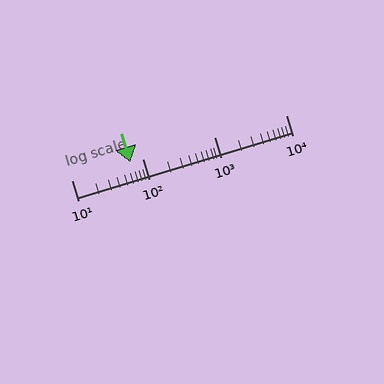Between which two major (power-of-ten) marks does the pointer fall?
The pointer is between 10 and 100.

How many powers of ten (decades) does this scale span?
The scale spans 3 decades, from 10 to 10000.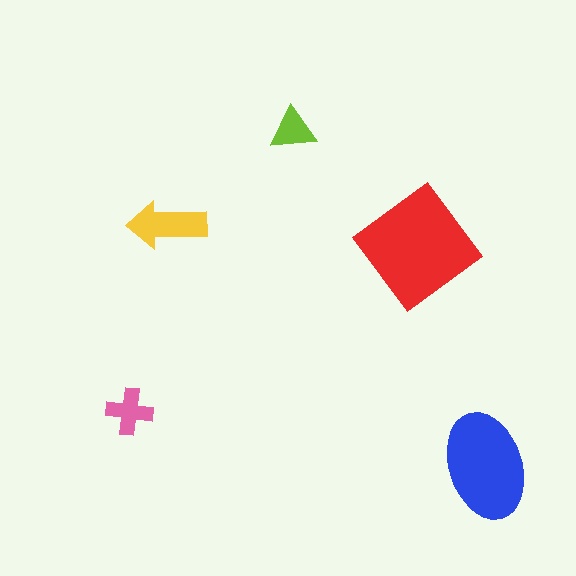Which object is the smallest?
The lime triangle.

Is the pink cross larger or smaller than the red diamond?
Smaller.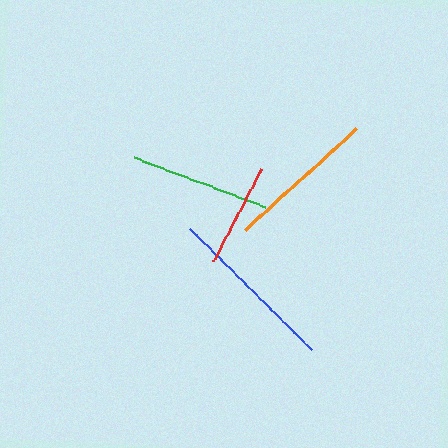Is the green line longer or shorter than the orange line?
The orange line is longer than the green line.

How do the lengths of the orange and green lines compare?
The orange and green lines are approximately the same length.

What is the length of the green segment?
The green segment is approximately 140 pixels long.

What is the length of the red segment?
The red segment is approximately 103 pixels long.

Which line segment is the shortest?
The red line is the shortest at approximately 103 pixels.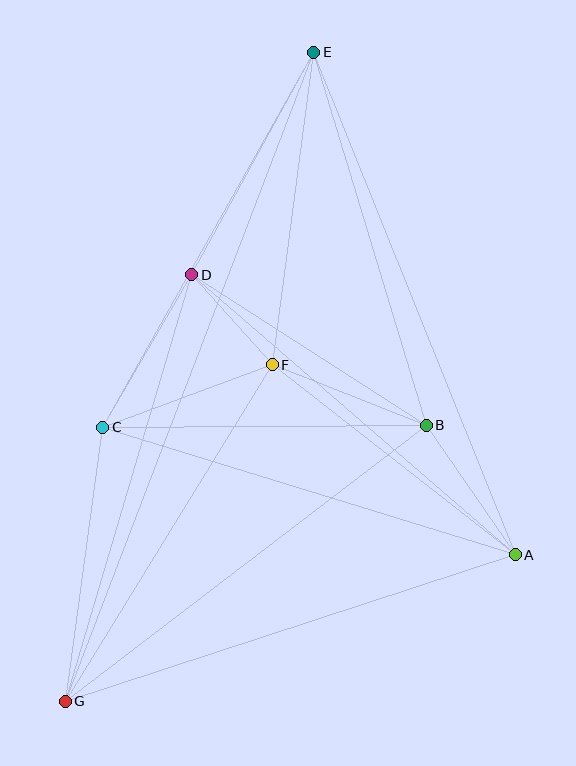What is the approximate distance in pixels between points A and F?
The distance between A and F is approximately 309 pixels.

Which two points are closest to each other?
Points D and F are closest to each other.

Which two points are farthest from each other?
Points E and G are farthest from each other.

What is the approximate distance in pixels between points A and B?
The distance between A and B is approximately 157 pixels.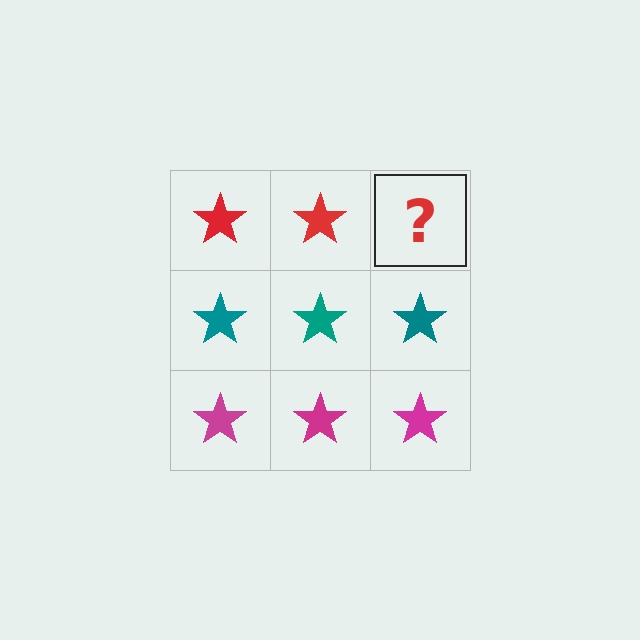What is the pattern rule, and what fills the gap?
The rule is that each row has a consistent color. The gap should be filled with a red star.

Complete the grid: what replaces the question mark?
The question mark should be replaced with a red star.